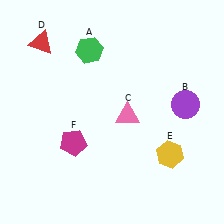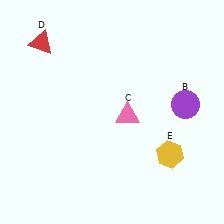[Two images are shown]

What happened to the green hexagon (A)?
The green hexagon (A) was removed in Image 2. It was in the top-left area of Image 1.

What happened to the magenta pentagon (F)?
The magenta pentagon (F) was removed in Image 2. It was in the bottom-left area of Image 1.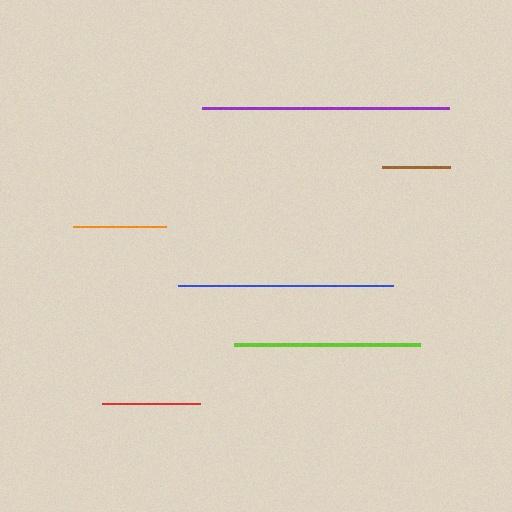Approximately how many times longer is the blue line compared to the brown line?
The blue line is approximately 3.1 times the length of the brown line.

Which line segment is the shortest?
The brown line is the shortest at approximately 69 pixels.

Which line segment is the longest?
The purple line is the longest at approximately 247 pixels.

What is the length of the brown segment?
The brown segment is approximately 69 pixels long.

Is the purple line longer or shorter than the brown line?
The purple line is longer than the brown line.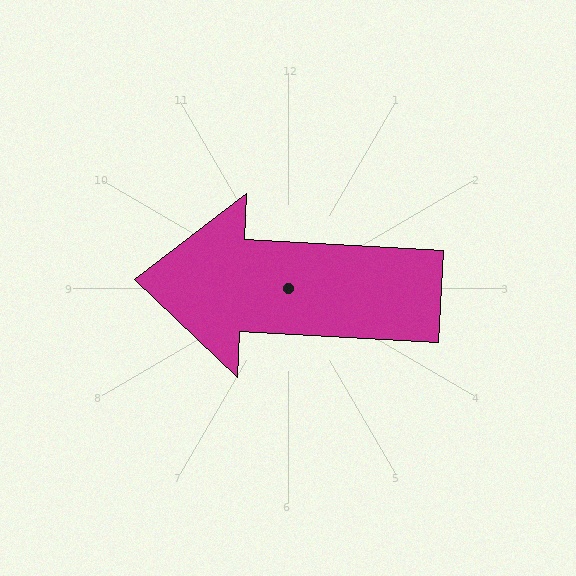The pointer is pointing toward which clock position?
Roughly 9 o'clock.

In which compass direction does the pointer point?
West.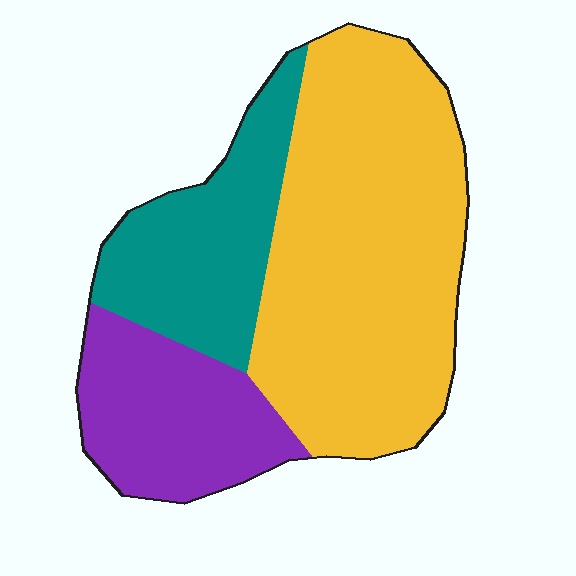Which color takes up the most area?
Yellow, at roughly 55%.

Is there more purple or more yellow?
Yellow.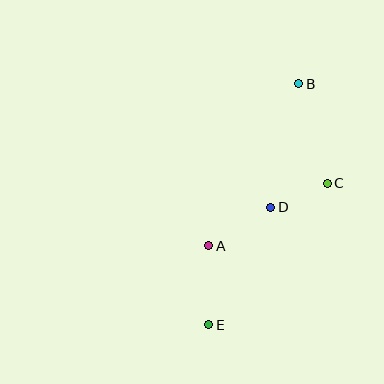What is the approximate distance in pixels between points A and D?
The distance between A and D is approximately 73 pixels.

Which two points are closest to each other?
Points C and D are closest to each other.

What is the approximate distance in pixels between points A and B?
The distance between A and B is approximately 185 pixels.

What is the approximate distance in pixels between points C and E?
The distance between C and E is approximately 185 pixels.